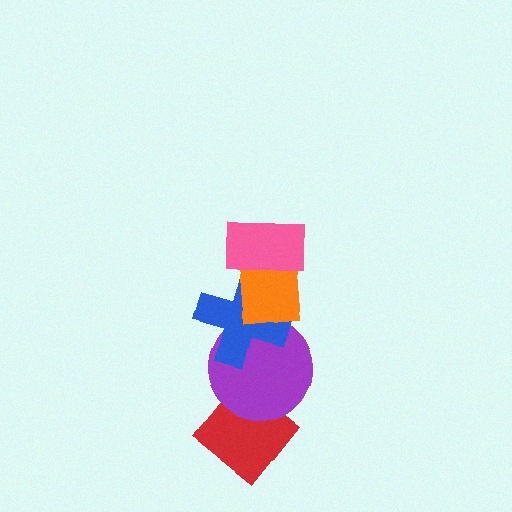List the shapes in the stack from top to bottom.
From top to bottom: the pink rectangle, the orange rectangle, the blue cross, the purple circle, the red diamond.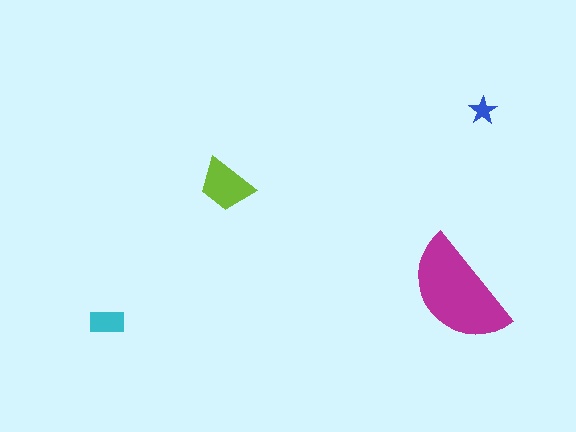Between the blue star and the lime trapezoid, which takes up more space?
The lime trapezoid.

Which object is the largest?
The magenta semicircle.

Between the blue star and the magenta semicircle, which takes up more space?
The magenta semicircle.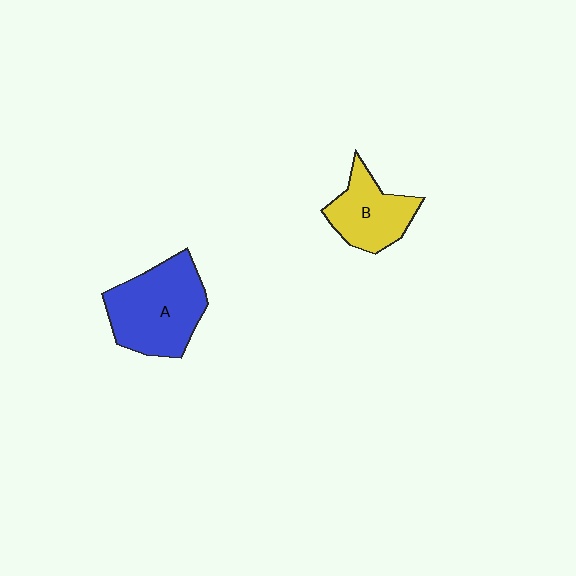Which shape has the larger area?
Shape A (blue).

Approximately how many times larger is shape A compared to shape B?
Approximately 1.5 times.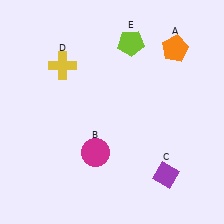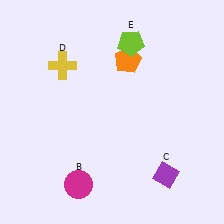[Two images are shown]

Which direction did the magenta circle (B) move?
The magenta circle (B) moved down.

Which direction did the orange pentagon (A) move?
The orange pentagon (A) moved left.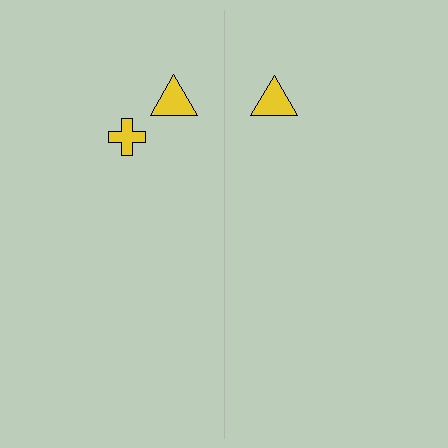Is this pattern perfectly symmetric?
No, the pattern is not perfectly symmetric. A yellow cross is missing from the right side.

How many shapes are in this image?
There are 3 shapes in this image.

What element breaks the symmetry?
A yellow cross is missing from the right side.